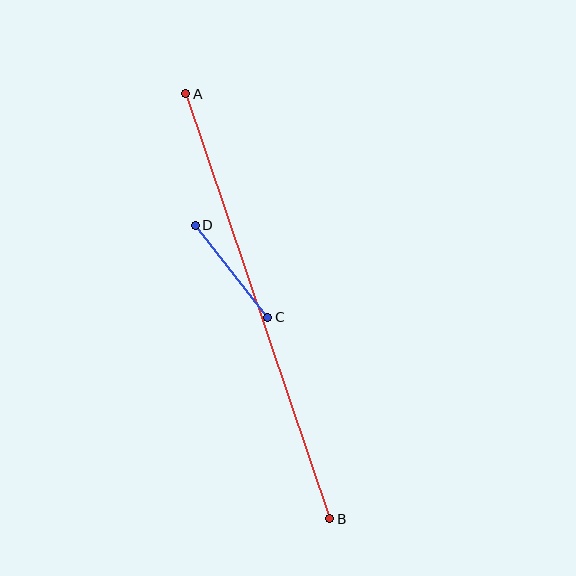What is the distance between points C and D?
The distance is approximately 117 pixels.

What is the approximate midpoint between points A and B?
The midpoint is at approximately (258, 306) pixels.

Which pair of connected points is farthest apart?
Points A and B are farthest apart.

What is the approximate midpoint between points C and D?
The midpoint is at approximately (232, 271) pixels.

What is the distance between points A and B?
The distance is approximately 449 pixels.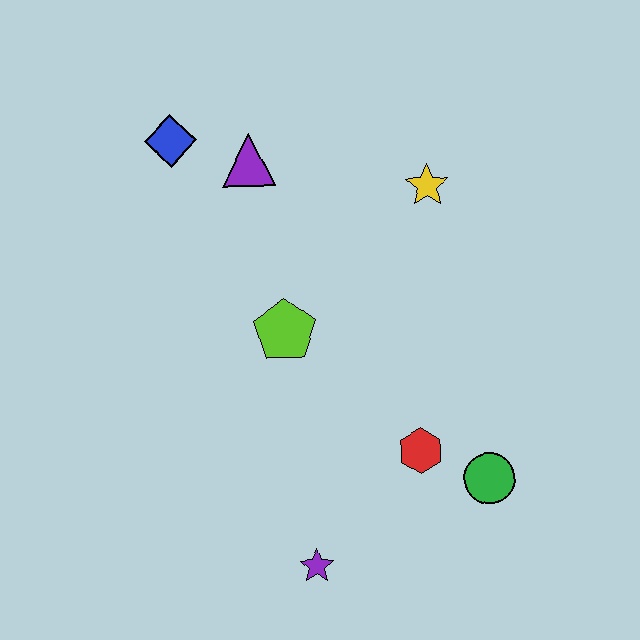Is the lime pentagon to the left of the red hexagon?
Yes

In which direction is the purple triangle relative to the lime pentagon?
The purple triangle is above the lime pentagon.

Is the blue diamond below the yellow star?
No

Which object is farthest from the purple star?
The blue diamond is farthest from the purple star.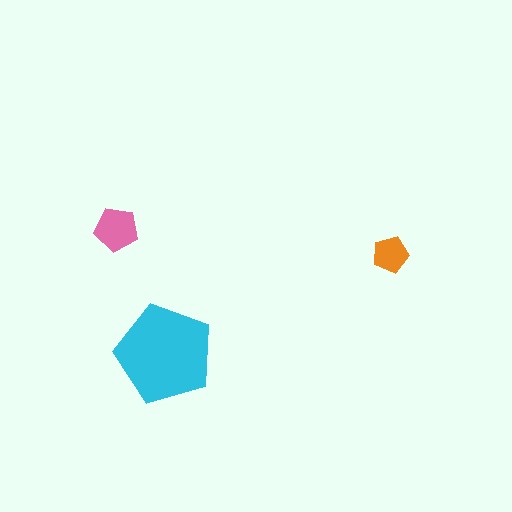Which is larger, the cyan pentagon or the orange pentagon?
The cyan one.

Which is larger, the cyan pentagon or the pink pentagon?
The cyan one.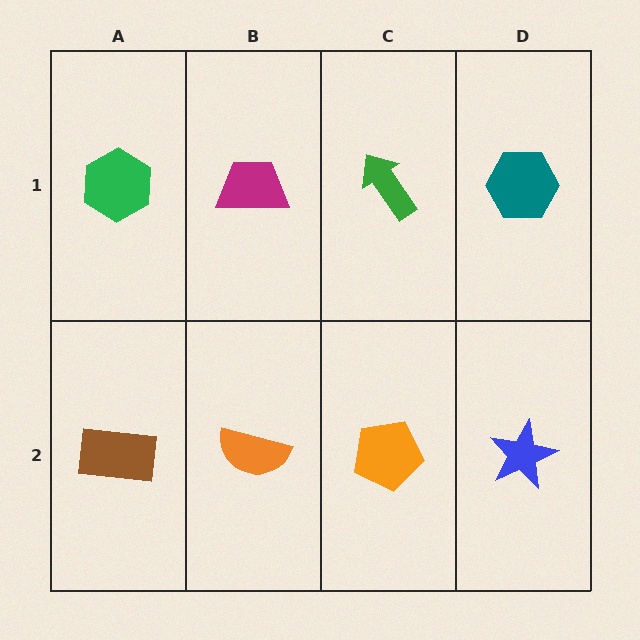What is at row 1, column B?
A magenta trapezoid.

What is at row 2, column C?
An orange pentagon.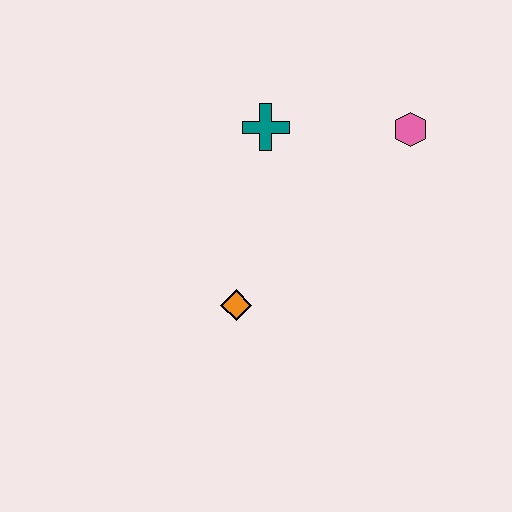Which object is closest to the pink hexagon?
The teal cross is closest to the pink hexagon.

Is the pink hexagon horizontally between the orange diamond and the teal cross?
No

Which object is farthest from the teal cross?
The orange diamond is farthest from the teal cross.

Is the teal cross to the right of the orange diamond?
Yes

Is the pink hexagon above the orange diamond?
Yes